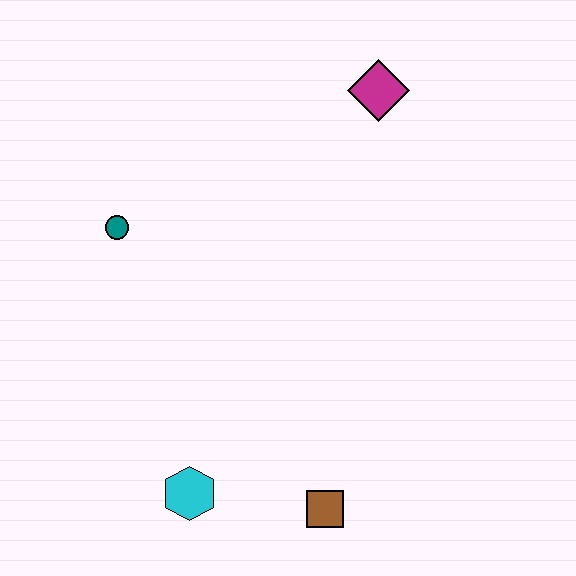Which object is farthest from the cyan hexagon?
The magenta diamond is farthest from the cyan hexagon.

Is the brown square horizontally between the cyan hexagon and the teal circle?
No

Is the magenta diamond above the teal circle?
Yes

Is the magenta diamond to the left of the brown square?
No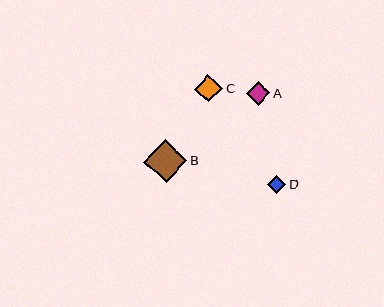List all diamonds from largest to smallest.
From largest to smallest: B, C, A, D.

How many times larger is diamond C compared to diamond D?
Diamond C is approximately 1.6 times the size of diamond D.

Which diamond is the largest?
Diamond B is the largest with a size of approximately 44 pixels.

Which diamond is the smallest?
Diamond D is the smallest with a size of approximately 18 pixels.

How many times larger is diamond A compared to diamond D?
Diamond A is approximately 1.3 times the size of diamond D.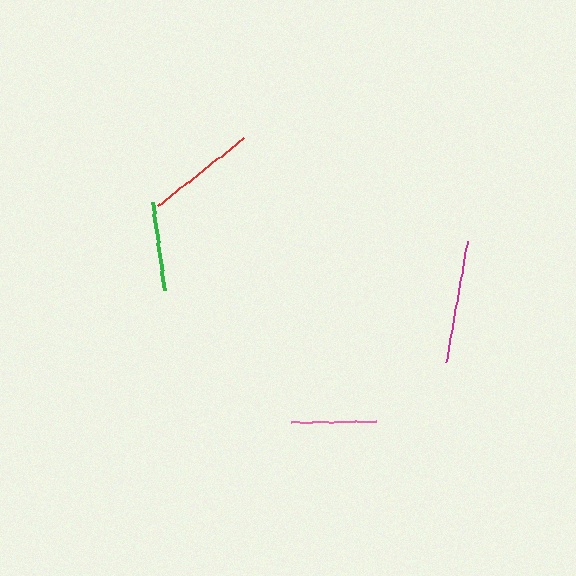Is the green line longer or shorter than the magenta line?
The magenta line is longer than the green line.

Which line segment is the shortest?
The pink line is the shortest at approximately 85 pixels.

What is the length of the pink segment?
The pink segment is approximately 85 pixels long.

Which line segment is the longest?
The magenta line is the longest at approximately 123 pixels.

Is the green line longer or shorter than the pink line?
The green line is longer than the pink line.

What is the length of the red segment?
The red segment is approximately 110 pixels long.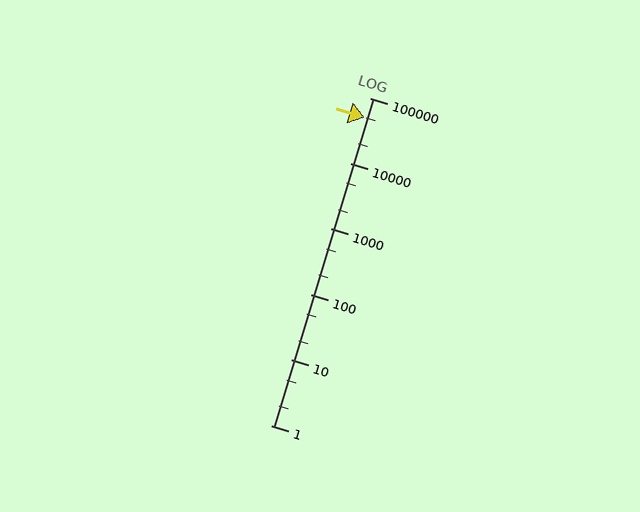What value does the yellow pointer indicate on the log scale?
The pointer indicates approximately 50000.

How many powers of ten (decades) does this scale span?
The scale spans 5 decades, from 1 to 100000.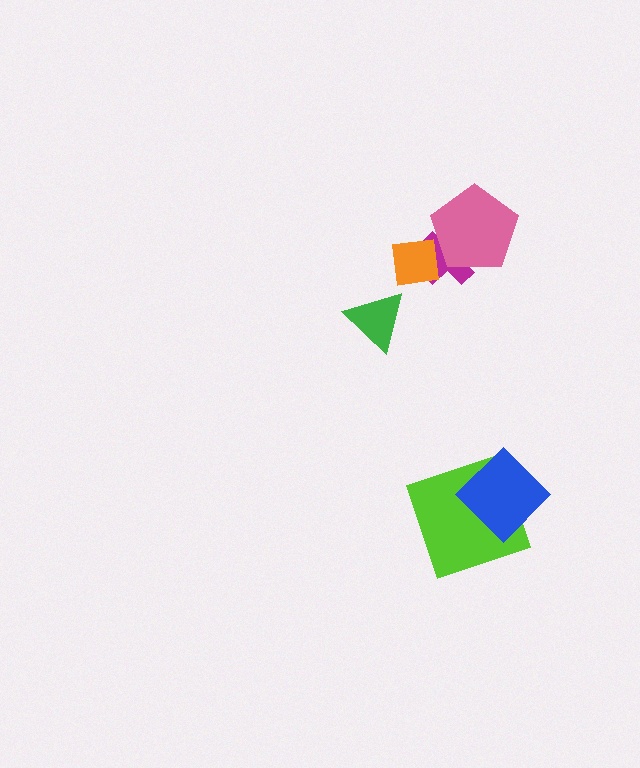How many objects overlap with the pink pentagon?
2 objects overlap with the pink pentagon.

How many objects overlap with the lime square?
1 object overlaps with the lime square.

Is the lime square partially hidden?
Yes, it is partially covered by another shape.